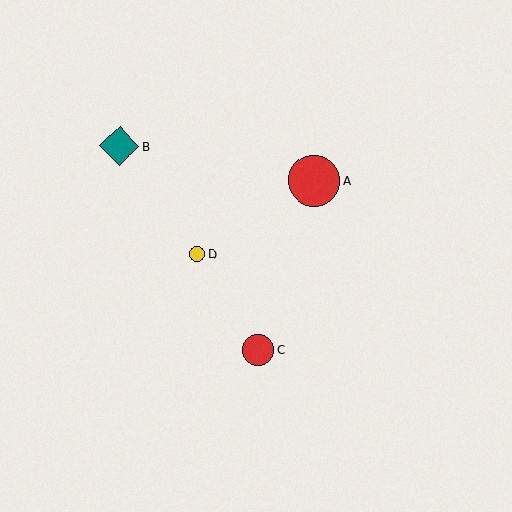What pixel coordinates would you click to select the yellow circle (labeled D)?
Click at (197, 255) to select the yellow circle D.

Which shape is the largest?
The red circle (labeled A) is the largest.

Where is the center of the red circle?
The center of the red circle is at (314, 181).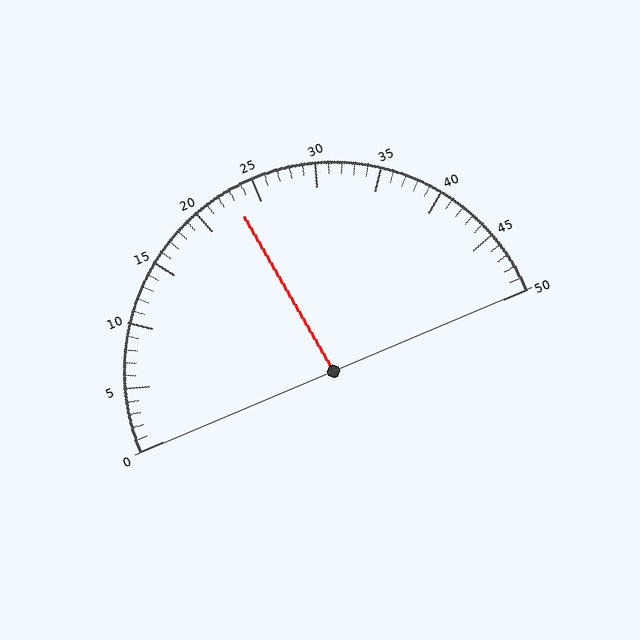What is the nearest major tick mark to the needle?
The nearest major tick mark is 25.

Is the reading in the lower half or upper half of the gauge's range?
The reading is in the lower half of the range (0 to 50).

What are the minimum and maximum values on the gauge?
The gauge ranges from 0 to 50.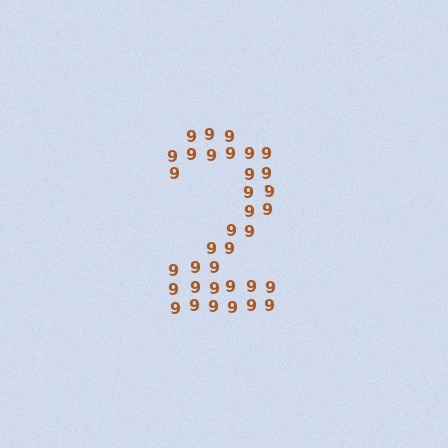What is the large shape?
The large shape is the digit 2.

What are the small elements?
The small elements are digit 9's.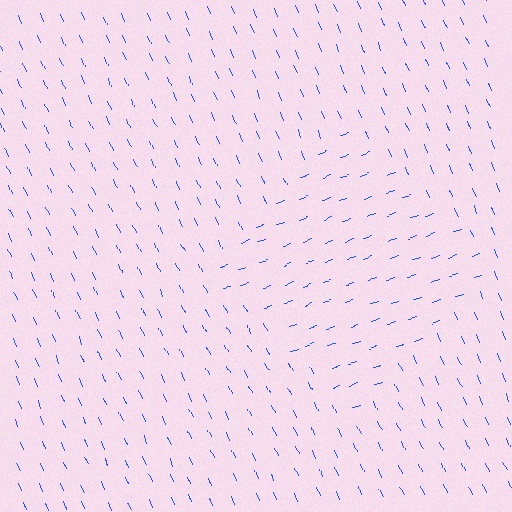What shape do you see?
I see a diamond.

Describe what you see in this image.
The image is filled with small blue line segments. A diamond region in the image has lines oriented differently from the surrounding lines, creating a visible texture boundary.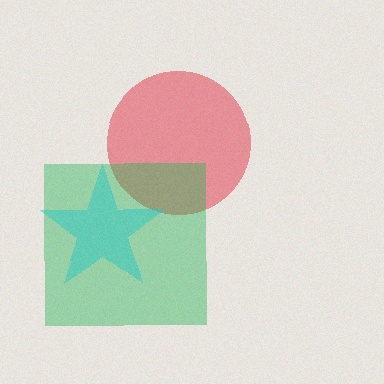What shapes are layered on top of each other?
The layered shapes are: a red circle, a green square, a cyan star.